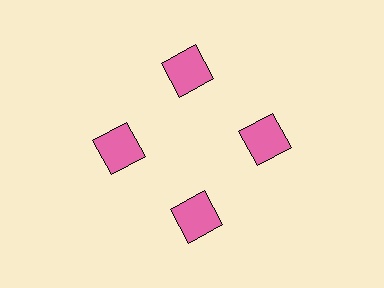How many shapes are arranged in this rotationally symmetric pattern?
There are 4 shapes, arranged in 4 groups of 1.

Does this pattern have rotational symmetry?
Yes, this pattern has 4-fold rotational symmetry. It looks the same after rotating 90 degrees around the center.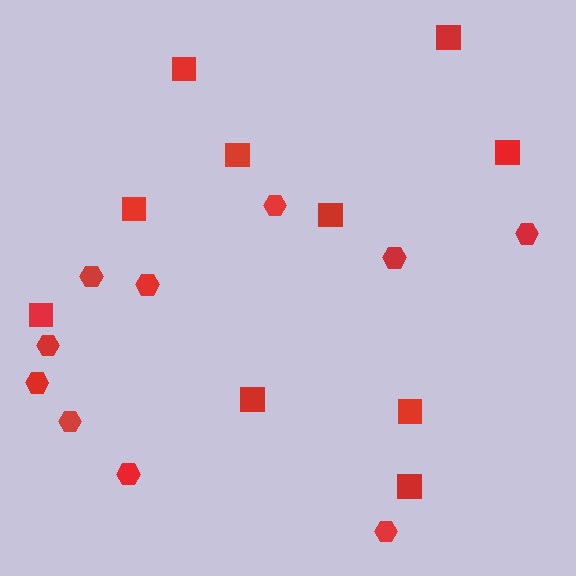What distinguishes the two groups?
There are 2 groups: one group of hexagons (10) and one group of squares (10).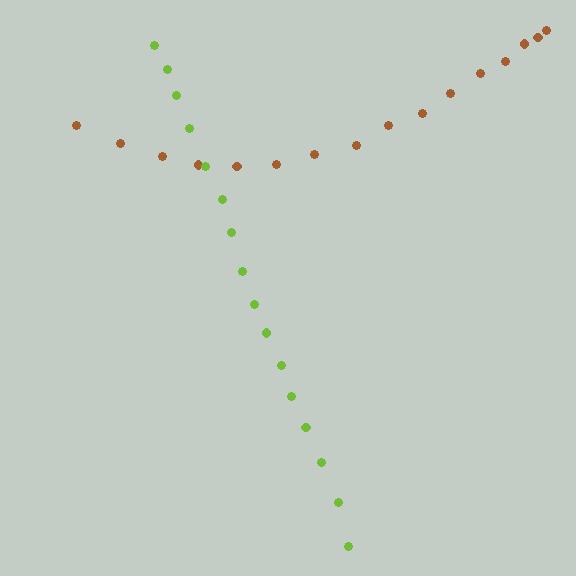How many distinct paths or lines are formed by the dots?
There are 2 distinct paths.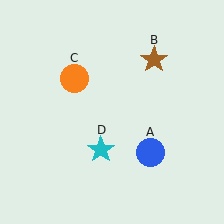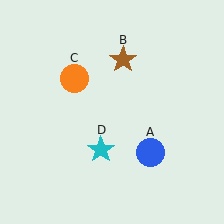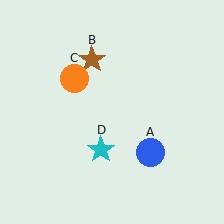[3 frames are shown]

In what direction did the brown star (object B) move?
The brown star (object B) moved left.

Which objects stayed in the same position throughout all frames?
Blue circle (object A) and orange circle (object C) and cyan star (object D) remained stationary.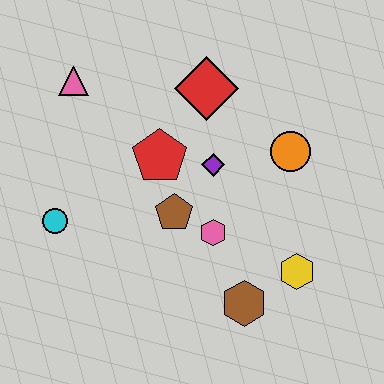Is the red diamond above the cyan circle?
Yes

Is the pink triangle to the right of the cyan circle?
Yes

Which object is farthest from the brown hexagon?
The pink triangle is farthest from the brown hexagon.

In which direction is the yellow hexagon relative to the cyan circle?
The yellow hexagon is to the right of the cyan circle.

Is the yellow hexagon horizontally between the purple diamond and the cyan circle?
No